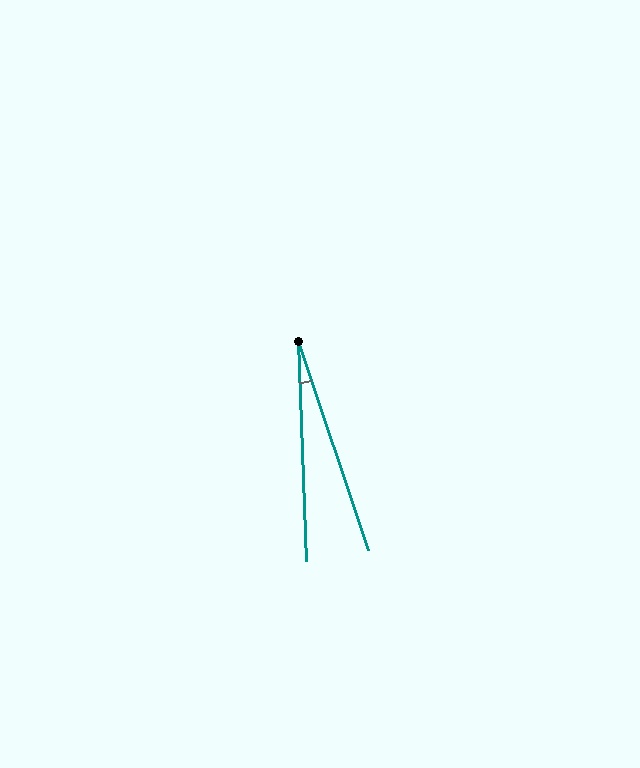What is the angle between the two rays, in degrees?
Approximately 17 degrees.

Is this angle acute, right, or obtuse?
It is acute.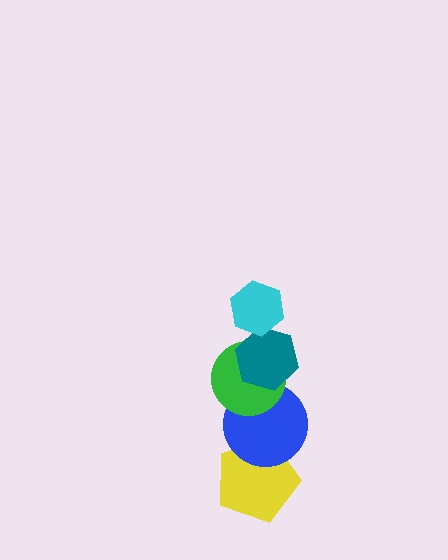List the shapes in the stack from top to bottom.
From top to bottom: the cyan hexagon, the teal hexagon, the green circle, the blue circle, the yellow pentagon.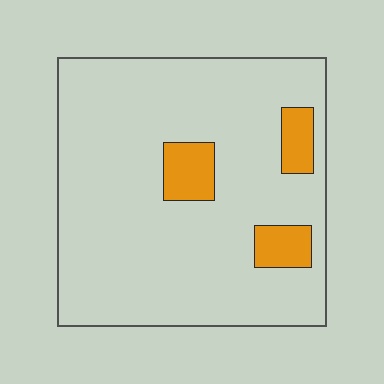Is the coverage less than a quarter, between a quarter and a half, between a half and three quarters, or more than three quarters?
Less than a quarter.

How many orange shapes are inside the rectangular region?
3.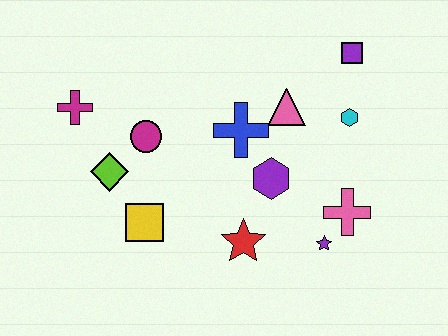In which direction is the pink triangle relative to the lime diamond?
The pink triangle is to the right of the lime diamond.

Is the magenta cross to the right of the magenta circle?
No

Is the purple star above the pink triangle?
No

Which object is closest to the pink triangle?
The blue cross is closest to the pink triangle.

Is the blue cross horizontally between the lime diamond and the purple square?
Yes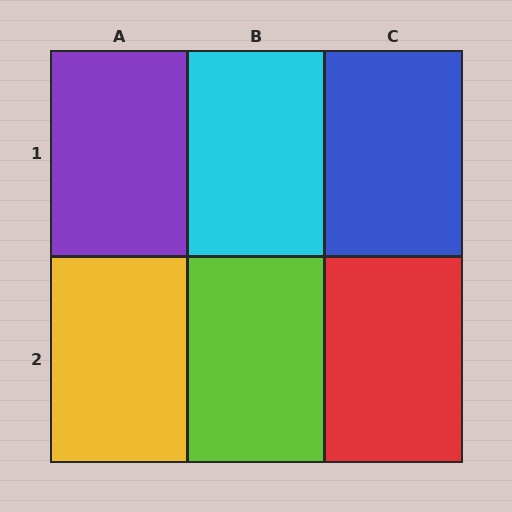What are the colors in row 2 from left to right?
Yellow, lime, red.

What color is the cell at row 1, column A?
Purple.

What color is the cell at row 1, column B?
Cyan.